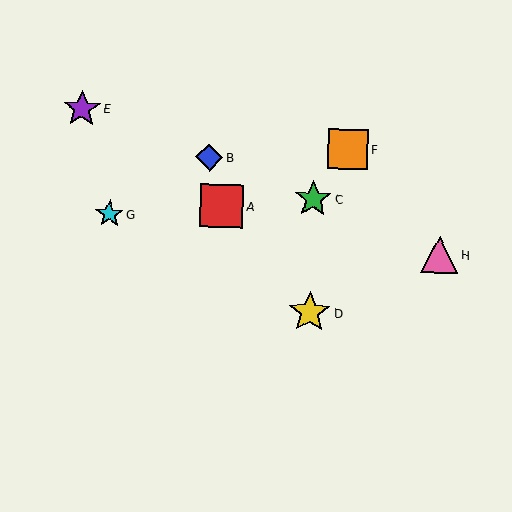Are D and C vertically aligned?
Yes, both are at x≈310.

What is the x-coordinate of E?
Object E is at x≈82.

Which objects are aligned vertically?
Objects C, D are aligned vertically.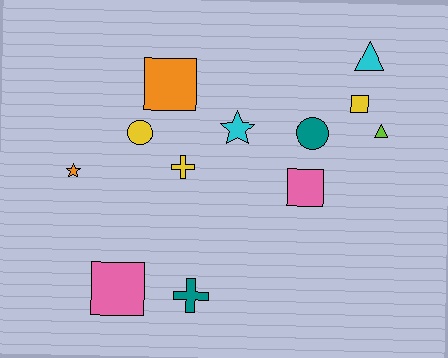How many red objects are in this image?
There are no red objects.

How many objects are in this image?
There are 12 objects.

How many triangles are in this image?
There are 2 triangles.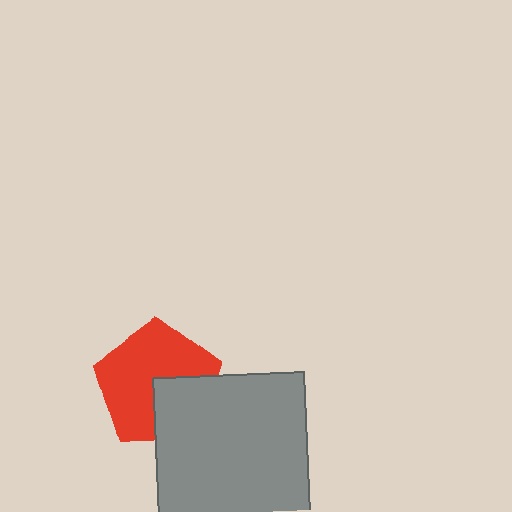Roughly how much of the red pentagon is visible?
Most of it is visible (roughly 69%).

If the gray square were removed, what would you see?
You would see the complete red pentagon.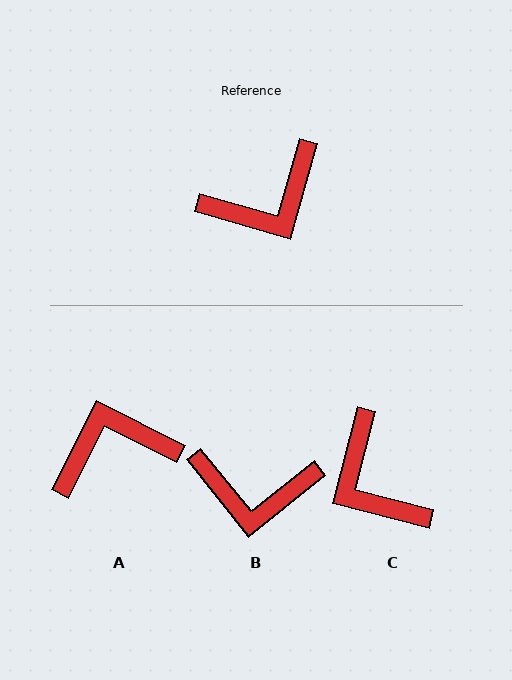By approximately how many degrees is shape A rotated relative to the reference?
Approximately 170 degrees counter-clockwise.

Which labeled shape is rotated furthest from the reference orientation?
A, about 170 degrees away.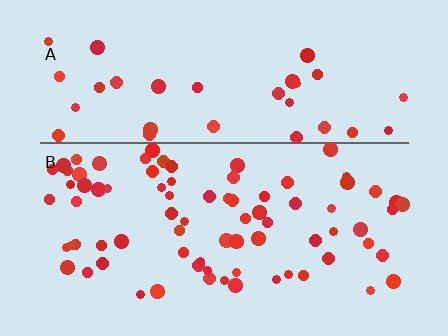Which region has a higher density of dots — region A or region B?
B (the bottom).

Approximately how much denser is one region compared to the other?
Approximately 2.1× — region B over region A.